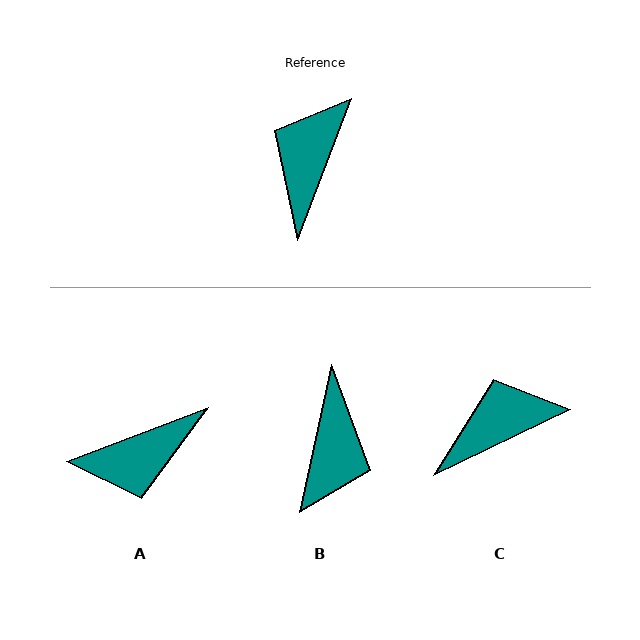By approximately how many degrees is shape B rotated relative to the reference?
Approximately 171 degrees clockwise.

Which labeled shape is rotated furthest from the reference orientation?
B, about 171 degrees away.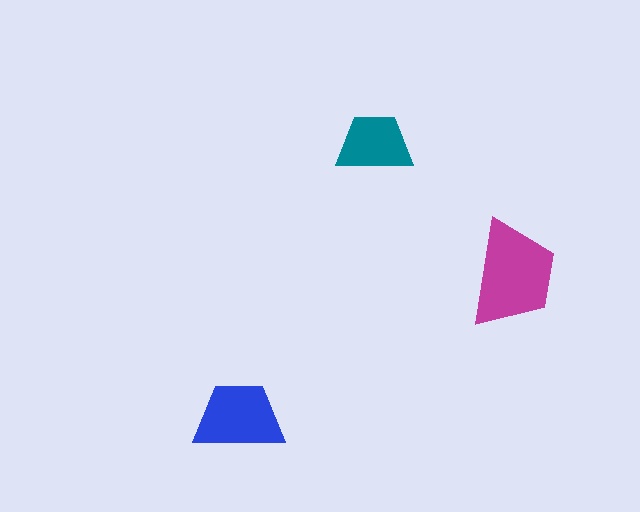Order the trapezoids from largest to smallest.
the magenta one, the blue one, the teal one.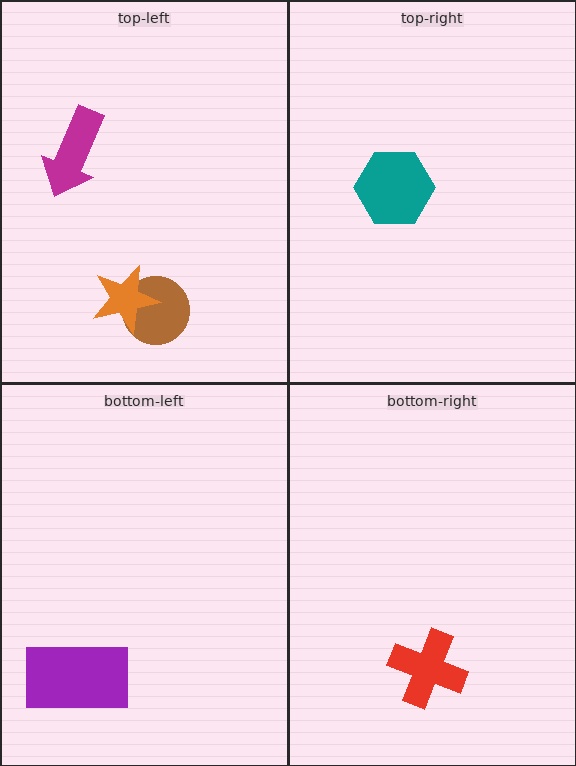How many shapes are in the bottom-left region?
1.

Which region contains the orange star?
The top-left region.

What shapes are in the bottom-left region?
The purple rectangle.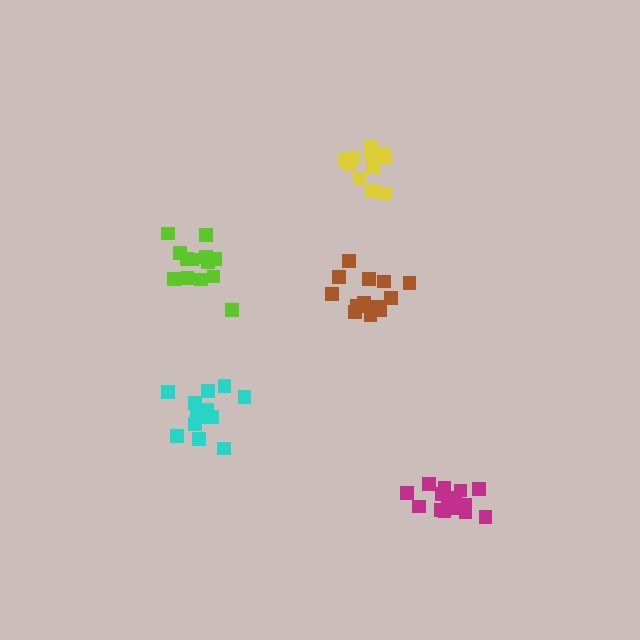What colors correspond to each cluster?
The clusters are colored: brown, lime, cyan, magenta, yellow.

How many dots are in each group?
Group 1: 13 dots, Group 2: 13 dots, Group 3: 15 dots, Group 4: 16 dots, Group 5: 11 dots (68 total).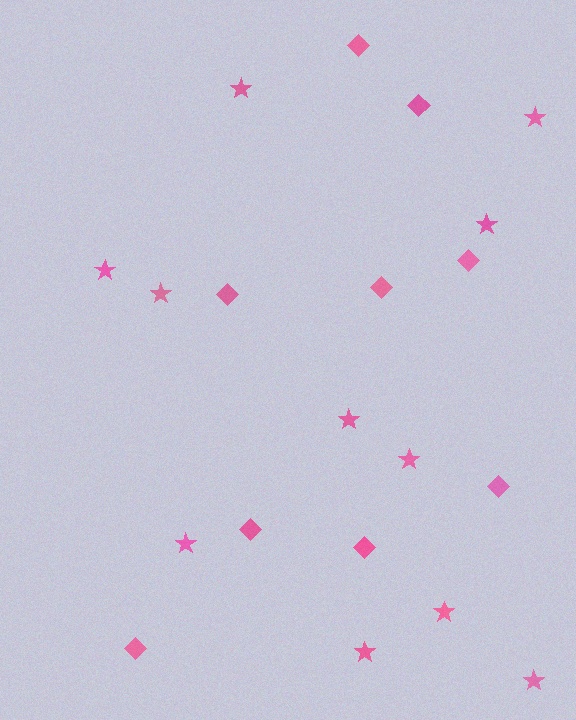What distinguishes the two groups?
There are 2 groups: one group of stars (11) and one group of diamonds (9).